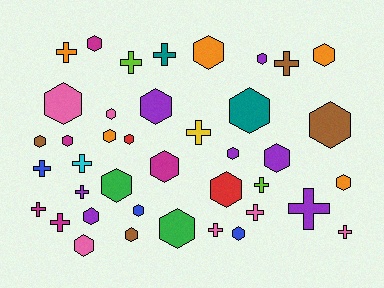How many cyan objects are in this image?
There is 1 cyan object.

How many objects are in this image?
There are 40 objects.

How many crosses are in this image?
There are 15 crosses.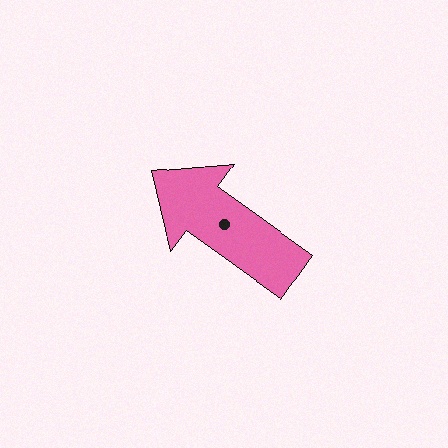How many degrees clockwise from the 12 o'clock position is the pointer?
Approximately 306 degrees.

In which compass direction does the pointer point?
Northwest.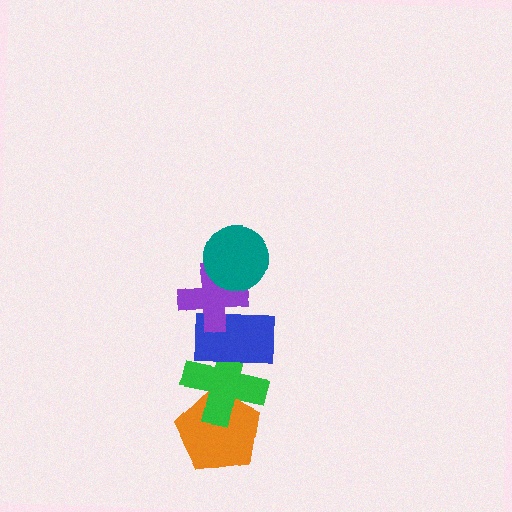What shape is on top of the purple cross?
The teal circle is on top of the purple cross.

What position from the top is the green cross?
The green cross is 4th from the top.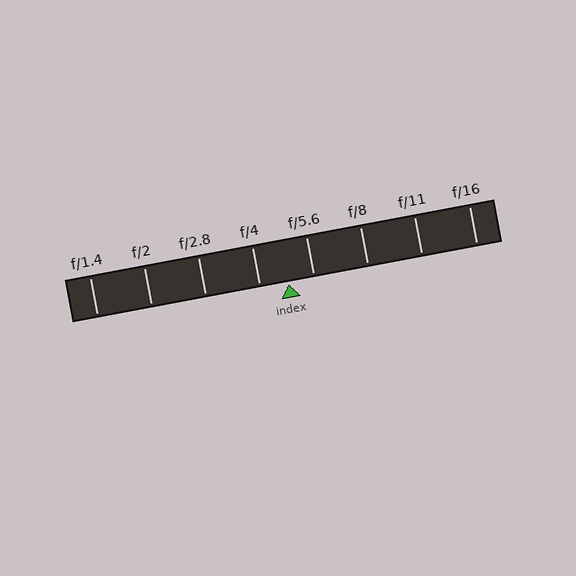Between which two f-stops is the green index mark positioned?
The index mark is between f/4 and f/5.6.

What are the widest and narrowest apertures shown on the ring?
The widest aperture shown is f/1.4 and the narrowest is f/16.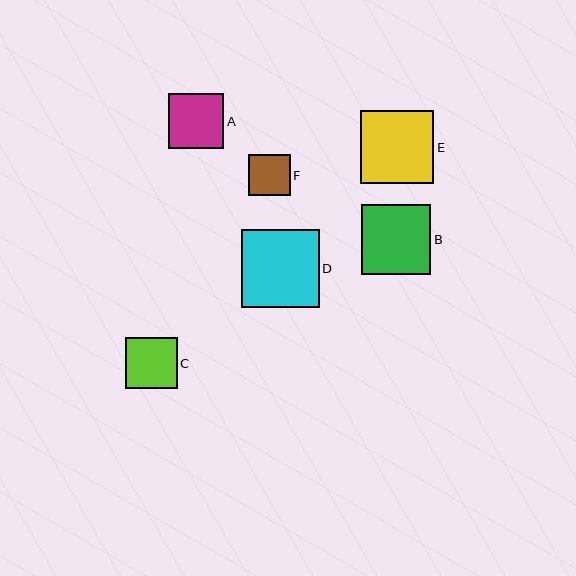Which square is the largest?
Square D is the largest with a size of approximately 78 pixels.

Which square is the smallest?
Square F is the smallest with a size of approximately 42 pixels.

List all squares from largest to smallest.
From largest to smallest: D, E, B, A, C, F.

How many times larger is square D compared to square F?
Square D is approximately 1.9 times the size of square F.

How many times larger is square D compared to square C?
Square D is approximately 1.5 times the size of square C.